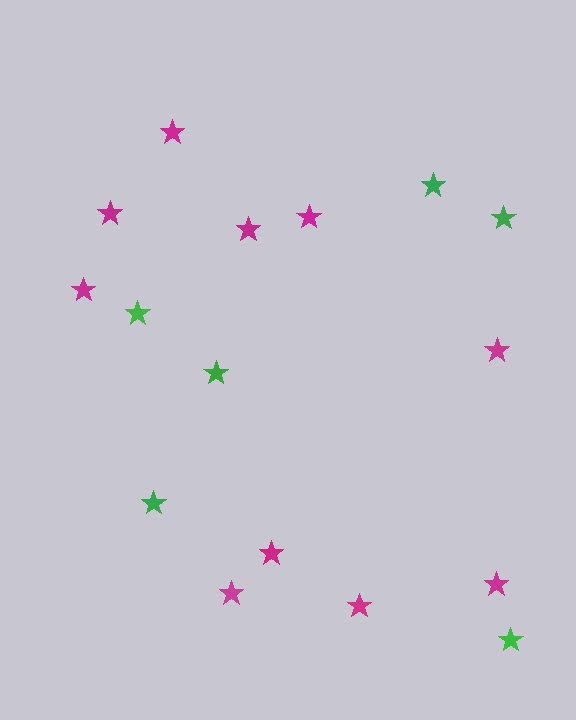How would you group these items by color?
There are 2 groups: one group of green stars (6) and one group of magenta stars (10).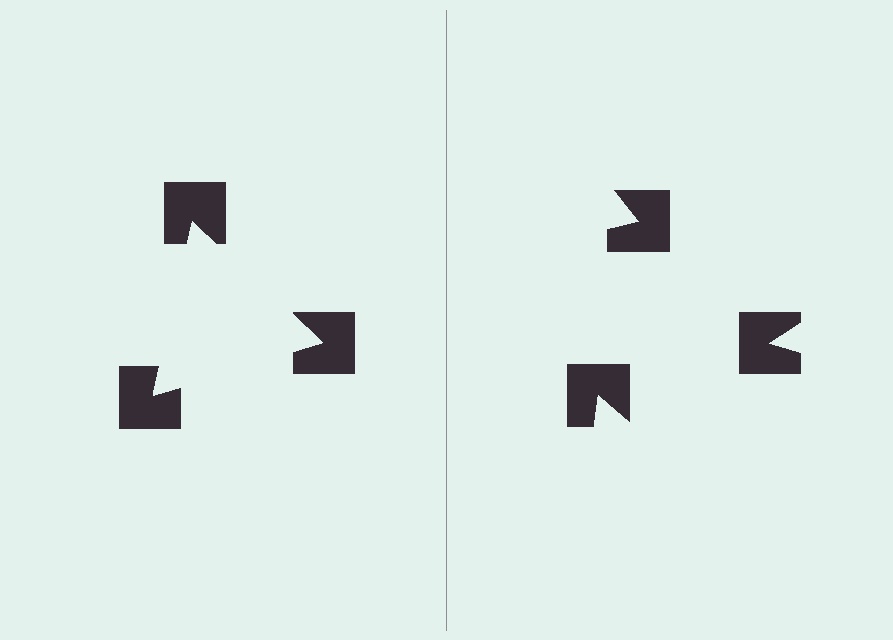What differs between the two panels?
The notched squares are positioned identically on both sides; only the wedge orientations differ. On the left they align to a triangle; on the right they are misaligned.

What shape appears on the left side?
An illusory triangle.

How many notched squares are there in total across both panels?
6 — 3 on each side.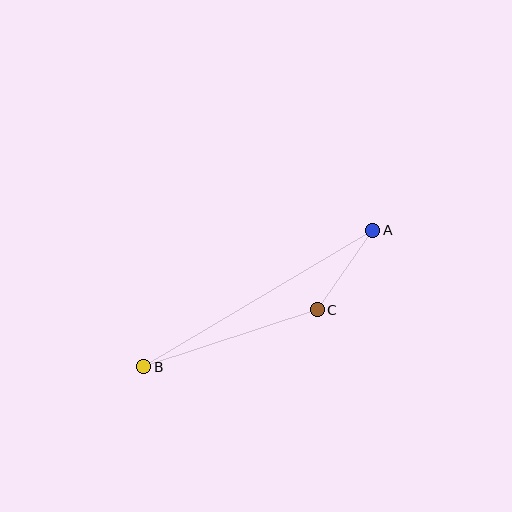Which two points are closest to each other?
Points A and C are closest to each other.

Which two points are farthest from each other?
Points A and B are farthest from each other.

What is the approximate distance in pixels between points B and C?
The distance between B and C is approximately 183 pixels.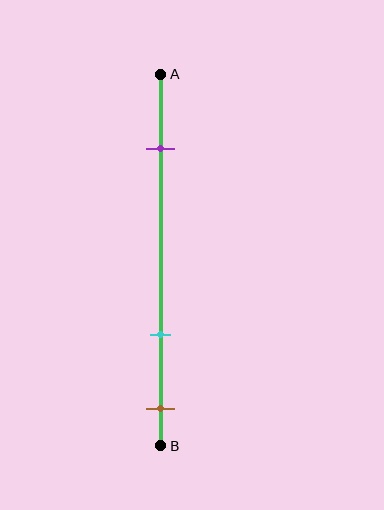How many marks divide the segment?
There are 3 marks dividing the segment.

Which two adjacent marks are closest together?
The cyan and brown marks are the closest adjacent pair.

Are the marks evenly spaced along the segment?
No, the marks are not evenly spaced.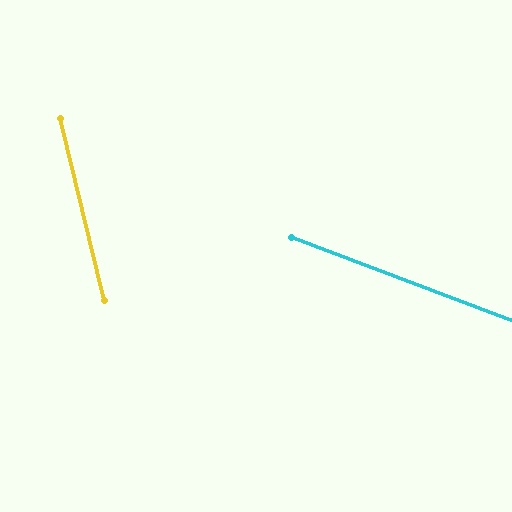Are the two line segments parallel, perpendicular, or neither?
Neither parallel nor perpendicular — they differ by about 55°.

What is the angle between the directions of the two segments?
Approximately 55 degrees.